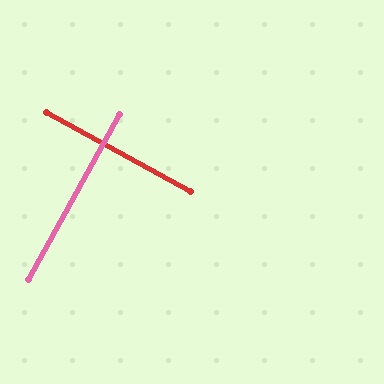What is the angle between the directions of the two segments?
Approximately 89 degrees.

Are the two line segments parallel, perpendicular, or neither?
Perpendicular — they meet at approximately 89°.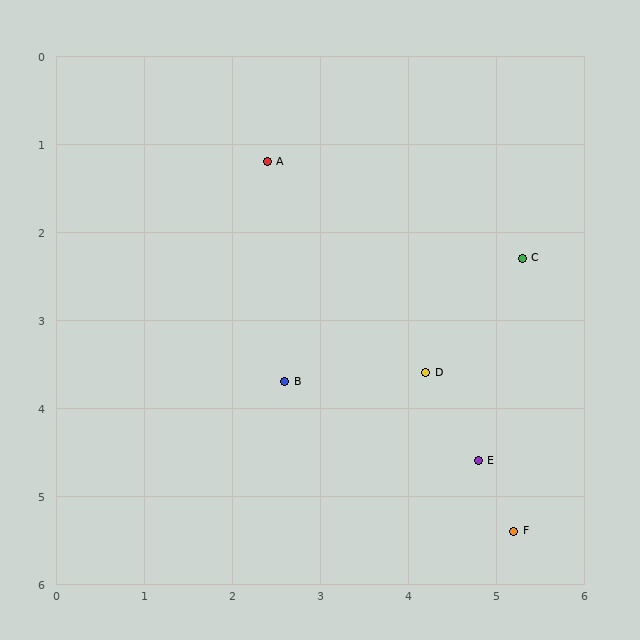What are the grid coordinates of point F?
Point F is at approximately (5.2, 5.4).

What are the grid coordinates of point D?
Point D is at approximately (4.2, 3.6).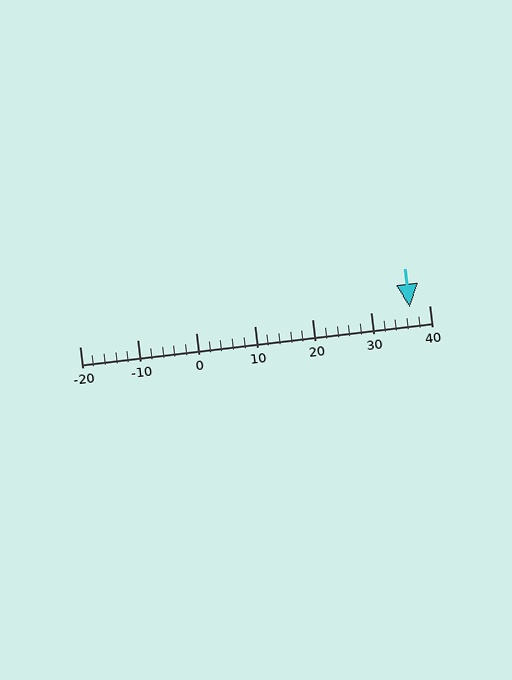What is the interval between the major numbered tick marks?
The major tick marks are spaced 10 units apart.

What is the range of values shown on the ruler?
The ruler shows values from -20 to 40.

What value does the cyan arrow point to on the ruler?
The cyan arrow points to approximately 37.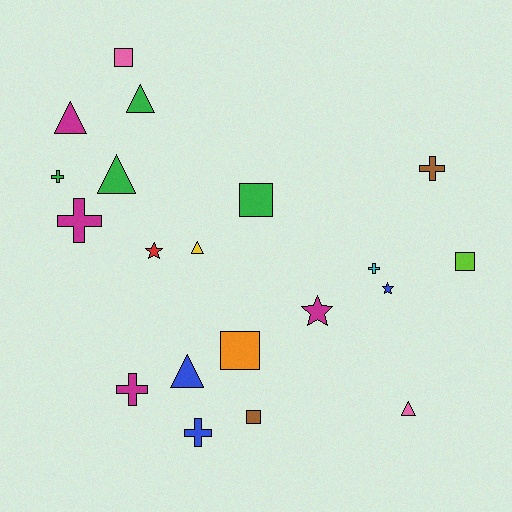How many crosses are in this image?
There are 6 crosses.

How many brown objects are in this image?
There are 2 brown objects.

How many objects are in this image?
There are 20 objects.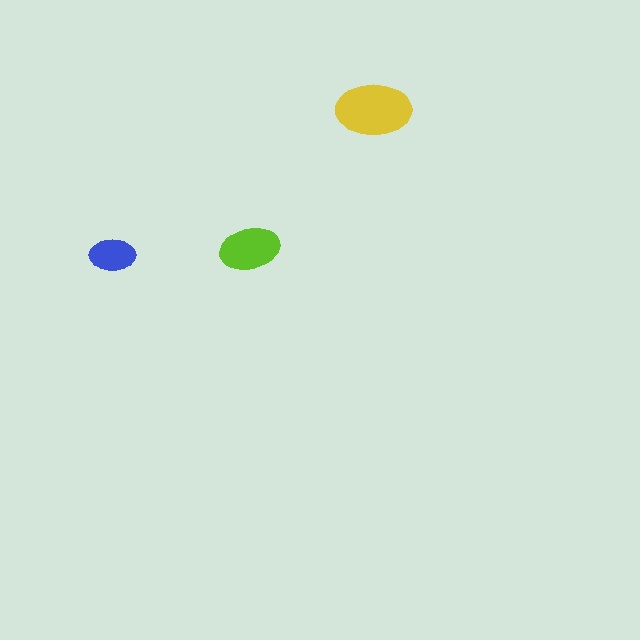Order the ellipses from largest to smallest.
the yellow one, the lime one, the blue one.